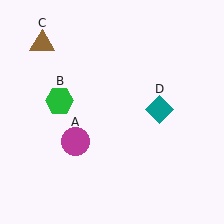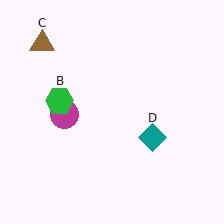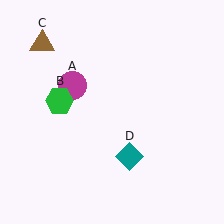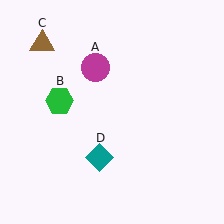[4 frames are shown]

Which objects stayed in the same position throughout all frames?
Green hexagon (object B) and brown triangle (object C) remained stationary.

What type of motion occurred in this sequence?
The magenta circle (object A), teal diamond (object D) rotated clockwise around the center of the scene.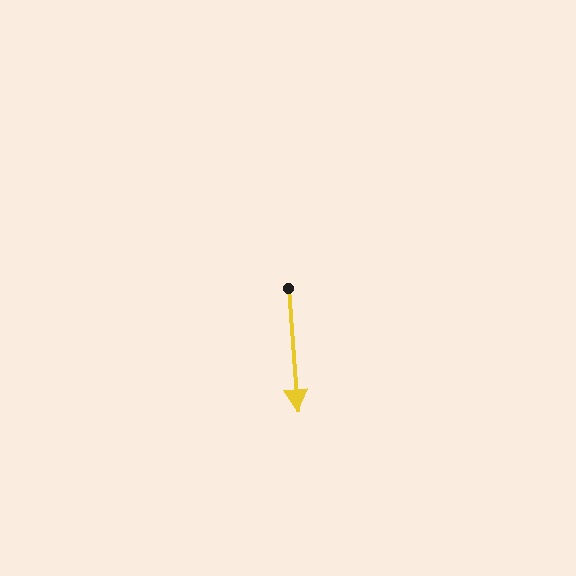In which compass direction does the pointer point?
South.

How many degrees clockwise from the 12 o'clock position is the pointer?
Approximately 176 degrees.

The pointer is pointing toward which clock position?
Roughly 6 o'clock.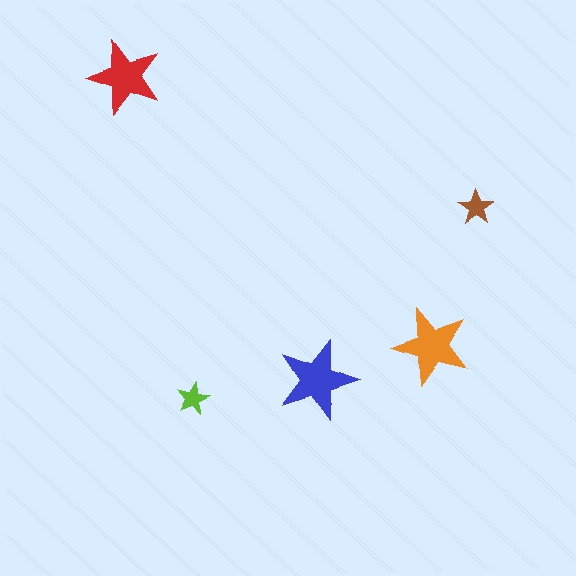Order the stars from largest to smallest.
the blue one, the orange one, the red one, the brown one, the lime one.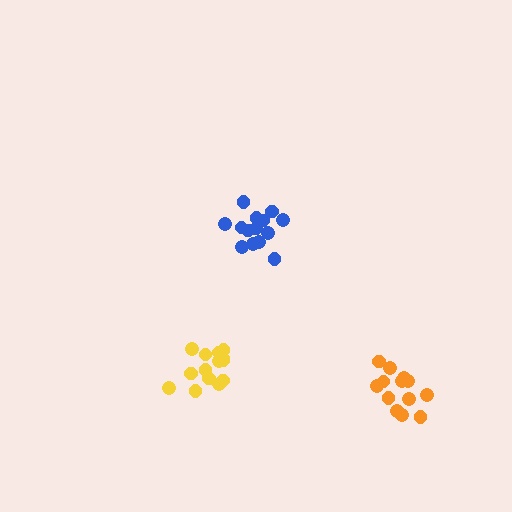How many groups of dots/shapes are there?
There are 3 groups.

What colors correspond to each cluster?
The clusters are colored: blue, orange, yellow.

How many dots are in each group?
Group 1: 14 dots, Group 2: 13 dots, Group 3: 14 dots (41 total).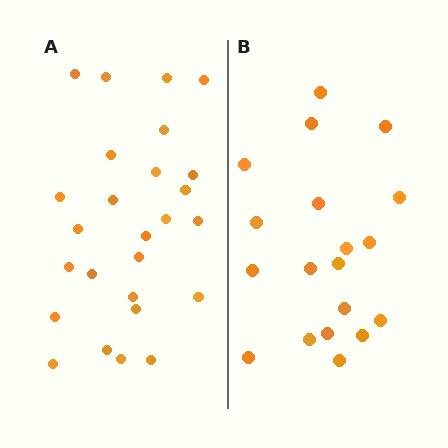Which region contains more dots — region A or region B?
Region A (the left region) has more dots.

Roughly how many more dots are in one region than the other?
Region A has roughly 8 or so more dots than region B.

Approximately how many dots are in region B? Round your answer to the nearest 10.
About 20 dots. (The exact count is 19, which rounds to 20.)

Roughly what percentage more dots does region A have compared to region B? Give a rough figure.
About 35% more.